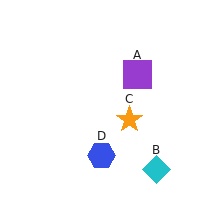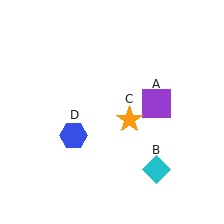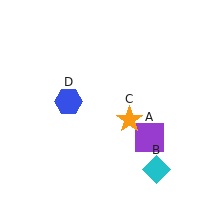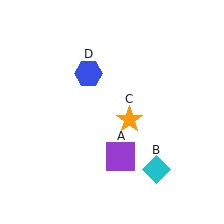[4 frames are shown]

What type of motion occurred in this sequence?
The purple square (object A), blue hexagon (object D) rotated clockwise around the center of the scene.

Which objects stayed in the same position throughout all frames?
Cyan diamond (object B) and orange star (object C) remained stationary.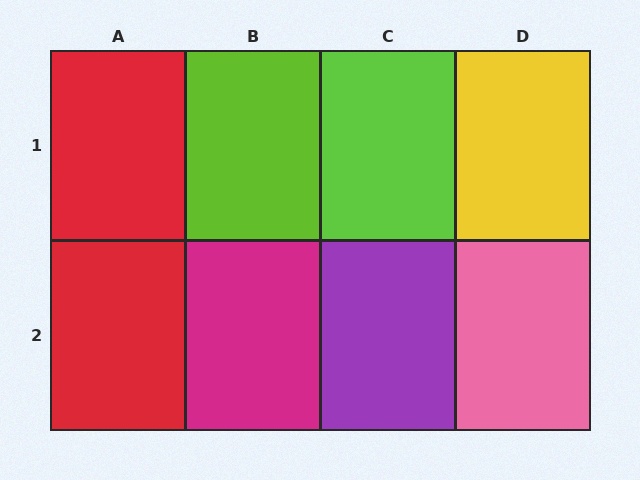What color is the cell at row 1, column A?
Red.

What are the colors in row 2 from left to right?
Red, magenta, purple, pink.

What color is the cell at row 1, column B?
Lime.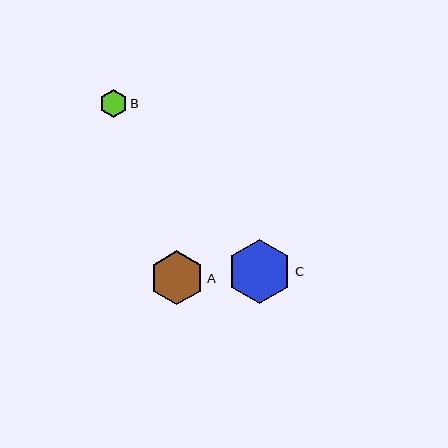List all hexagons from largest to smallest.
From largest to smallest: C, A, B.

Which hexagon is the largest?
Hexagon C is the largest with a size of approximately 65 pixels.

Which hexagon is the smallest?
Hexagon B is the smallest with a size of approximately 28 pixels.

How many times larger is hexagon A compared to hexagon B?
Hexagon A is approximately 1.9 times the size of hexagon B.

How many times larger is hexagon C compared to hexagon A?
Hexagon C is approximately 1.2 times the size of hexagon A.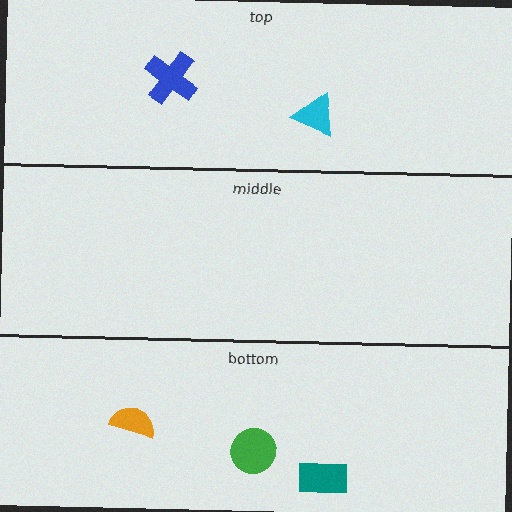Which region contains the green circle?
The bottom region.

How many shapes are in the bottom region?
3.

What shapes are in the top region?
The blue cross, the cyan triangle.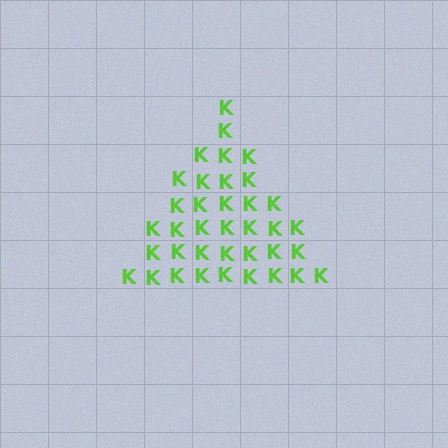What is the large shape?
The large shape is a triangle.